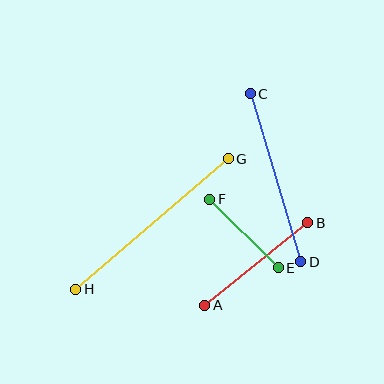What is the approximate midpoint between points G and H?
The midpoint is at approximately (152, 224) pixels.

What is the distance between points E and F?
The distance is approximately 97 pixels.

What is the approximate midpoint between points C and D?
The midpoint is at approximately (275, 178) pixels.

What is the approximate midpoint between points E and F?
The midpoint is at approximately (244, 233) pixels.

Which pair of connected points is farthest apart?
Points G and H are farthest apart.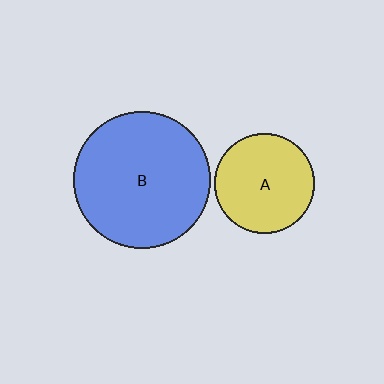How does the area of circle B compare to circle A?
Approximately 1.9 times.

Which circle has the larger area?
Circle B (blue).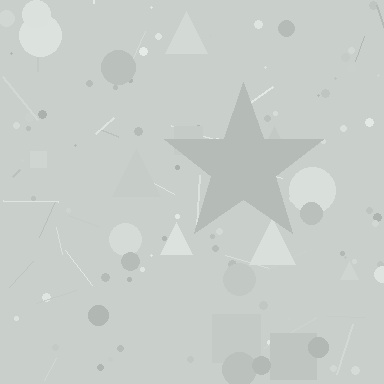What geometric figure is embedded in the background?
A star is embedded in the background.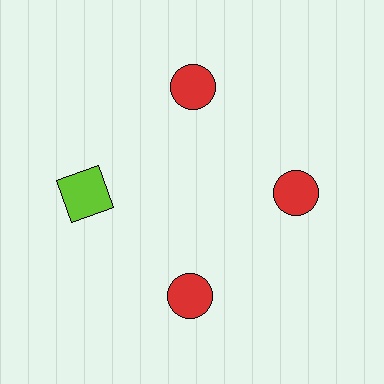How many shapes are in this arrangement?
There are 4 shapes arranged in a ring pattern.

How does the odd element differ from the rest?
It differs in both color (lime instead of red) and shape (square instead of circle).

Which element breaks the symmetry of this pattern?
The lime square at roughly the 9 o'clock position breaks the symmetry. All other shapes are red circles.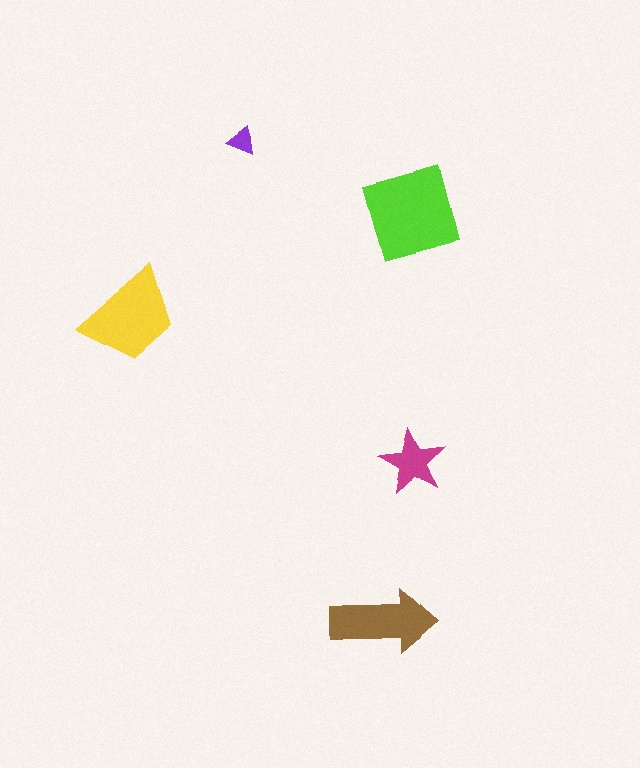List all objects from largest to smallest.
The lime square, the yellow trapezoid, the brown arrow, the magenta star, the purple triangle.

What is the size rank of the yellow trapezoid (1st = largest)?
2nd.